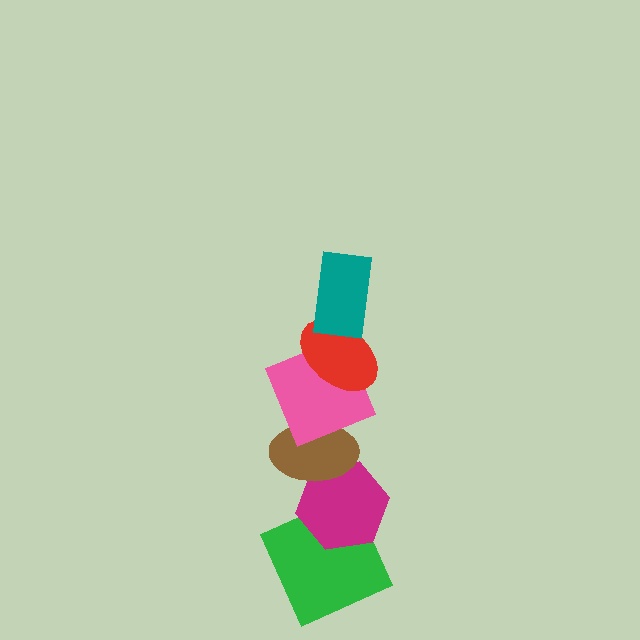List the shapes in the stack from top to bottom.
From top to bottom: the teal rectangle, the red ellipse, the pink square, the brown ellipse, the magenta hexagon, the green square.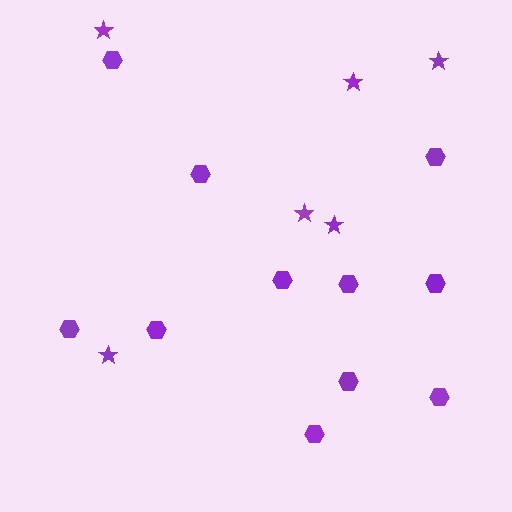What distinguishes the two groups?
There are 2 groups: one group of stars (6) and one group of hexagons (11).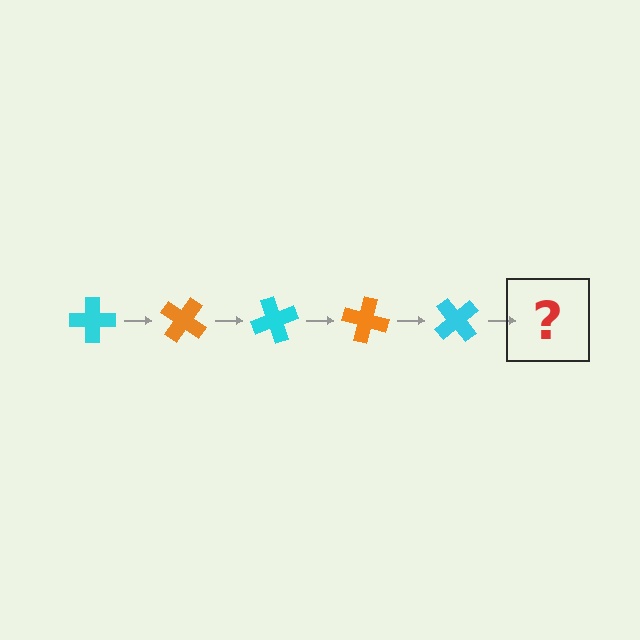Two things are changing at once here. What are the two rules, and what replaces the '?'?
The two rules are that it rotates 35 degrees each step and the color cycles through cyan and orange. The '?' should be an orange cross, rotated 175 degrees from the start.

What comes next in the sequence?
The next element should be an orange cross, rotated 175 degrees from the start.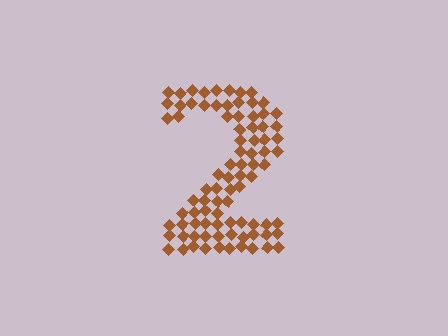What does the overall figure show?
The overall figure shows the digit 2.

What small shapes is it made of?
It is made of small diamonds.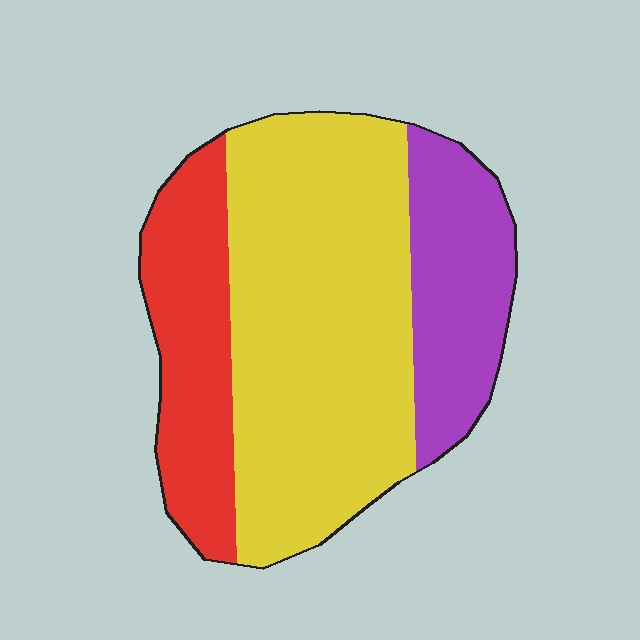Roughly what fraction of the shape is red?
Red takes up about one quarter (1/4) of the shape.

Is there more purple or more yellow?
Yellow.